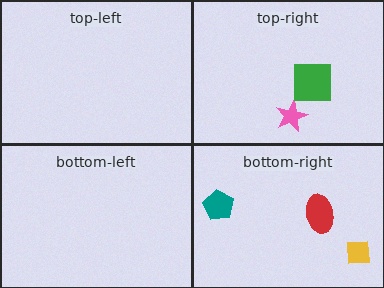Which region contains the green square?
The top-right region.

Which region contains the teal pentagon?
The bottom-right region.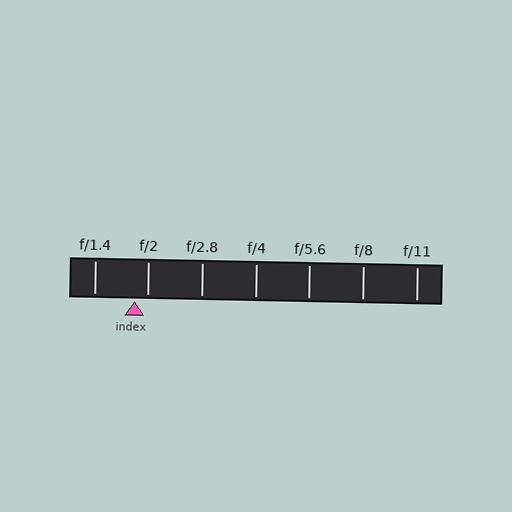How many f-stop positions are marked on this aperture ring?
There are 7 f-stop positions marked.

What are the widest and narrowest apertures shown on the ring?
The widest aperture shown is f/1.4 and the narrowest is f/11.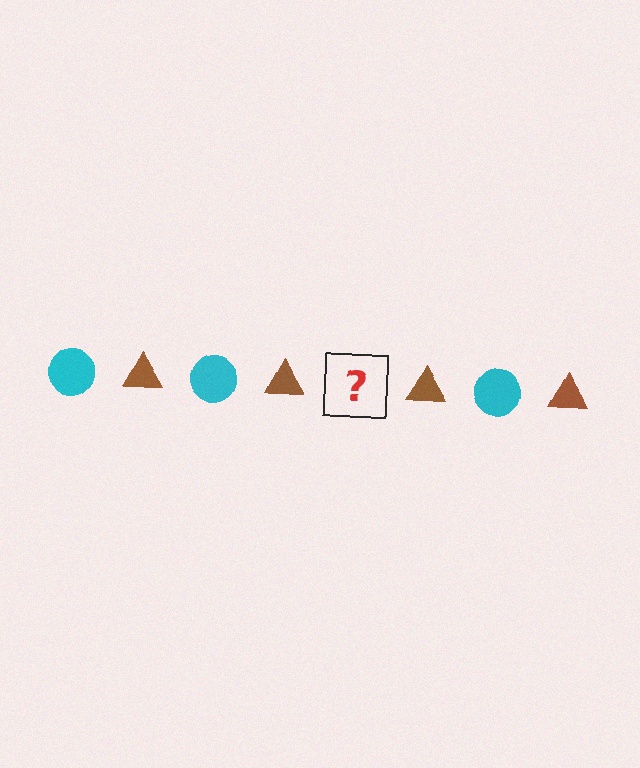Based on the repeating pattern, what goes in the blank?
The blank should be a cyan circle.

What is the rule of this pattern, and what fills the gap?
The rule is that the pattern alternates between cyan circle and brown triangle. The gap should be filled with a cyan circle.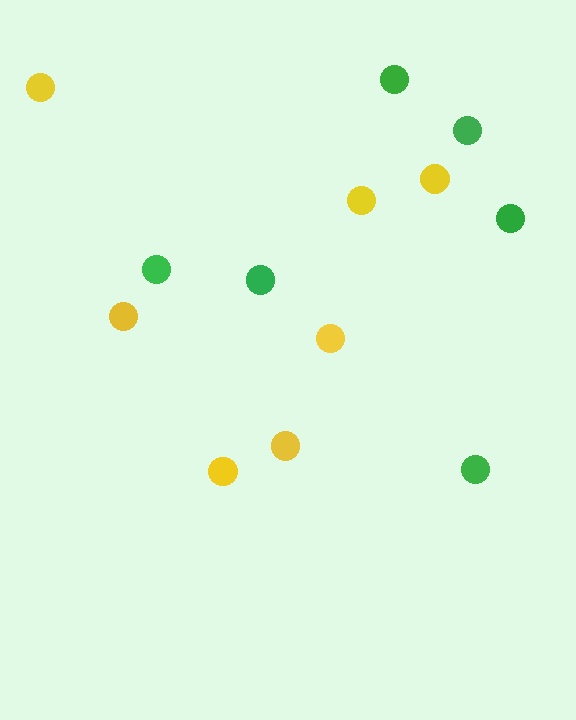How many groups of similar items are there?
There are 2 groups: one group of green circles (6) and one group of yellow circles (7).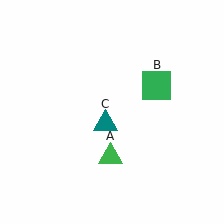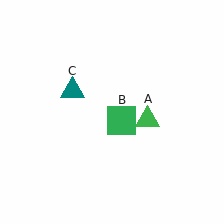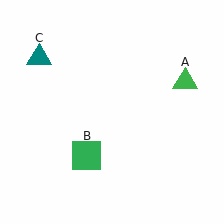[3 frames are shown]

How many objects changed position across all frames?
3 objects changed position: green triangle (object A), green square (object B), teal triangle (object C).